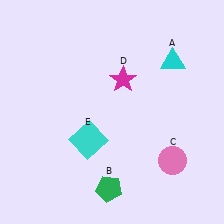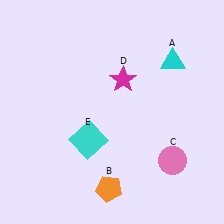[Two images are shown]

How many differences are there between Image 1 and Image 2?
There is 1 difference between the two images.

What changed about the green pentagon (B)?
In Image 1, B is green. In Image 2, it changed to orange.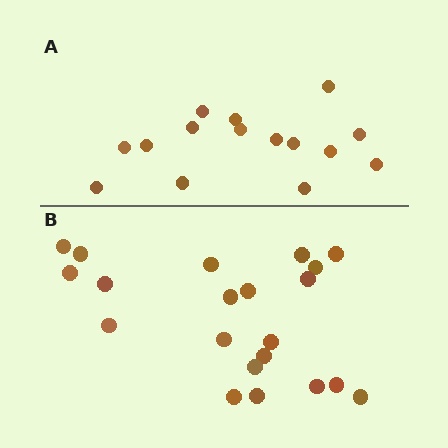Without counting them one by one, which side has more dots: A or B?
Region B (the bottom region) has more dots.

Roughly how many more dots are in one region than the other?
Region B has about 6 more dots than region A.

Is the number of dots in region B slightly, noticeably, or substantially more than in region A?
Region B has noticeably more, but not dramatically so. The ratio is roughly 1.4 to 1.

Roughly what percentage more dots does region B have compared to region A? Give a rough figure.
About 40% more.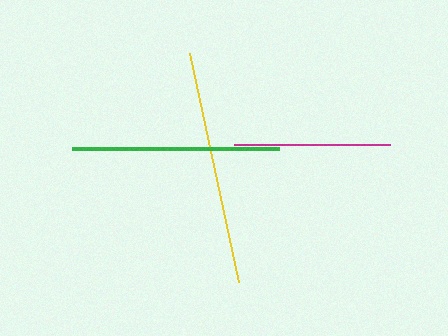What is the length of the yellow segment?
The yellow segment is approximately 234 pixels long.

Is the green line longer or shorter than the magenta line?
The green line is longer than the magenta line.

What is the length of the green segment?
The green segment is approximately 207 pixels long.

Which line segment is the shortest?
The magenta line is the shortest at approximately 156 pixels.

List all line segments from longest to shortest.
From longest to shortest: yellow, green, magenta.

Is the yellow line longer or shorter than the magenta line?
The yellow line is longer than the magenta line.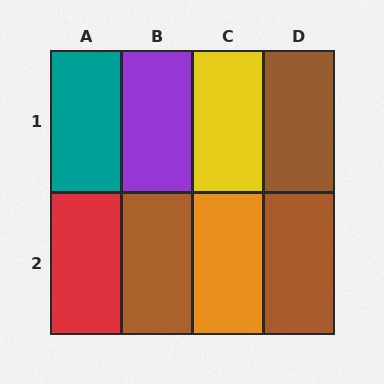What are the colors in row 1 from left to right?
Teal, purple, yellow, brown.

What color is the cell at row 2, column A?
Red.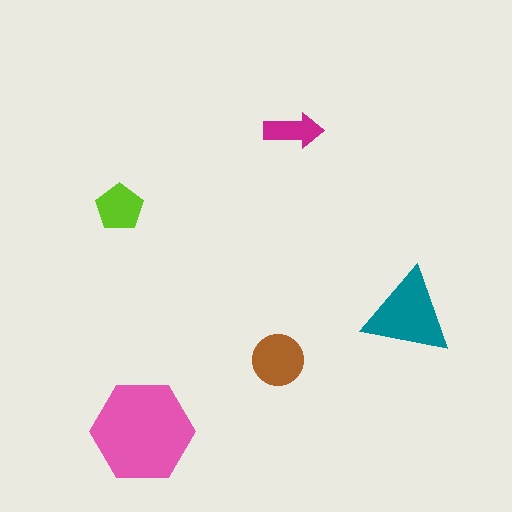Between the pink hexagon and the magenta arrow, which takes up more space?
The pink hexagon.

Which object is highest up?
The magenta arrow is topmost.